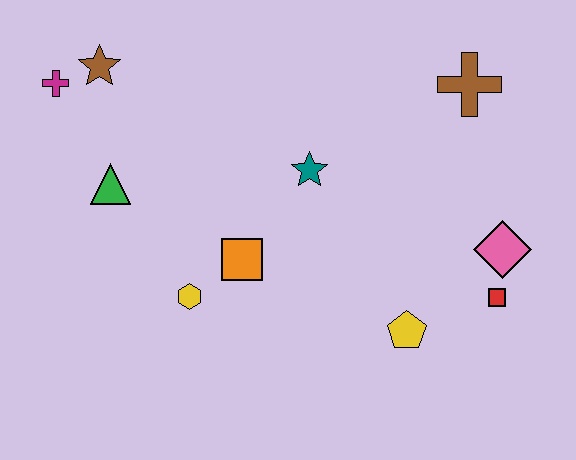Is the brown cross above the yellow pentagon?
Yes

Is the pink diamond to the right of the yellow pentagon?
Yes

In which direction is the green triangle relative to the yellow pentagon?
The green triangle is to the left of the yellow pentagon.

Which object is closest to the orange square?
The yellow hexagon is closest to the orange square.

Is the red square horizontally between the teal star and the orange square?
No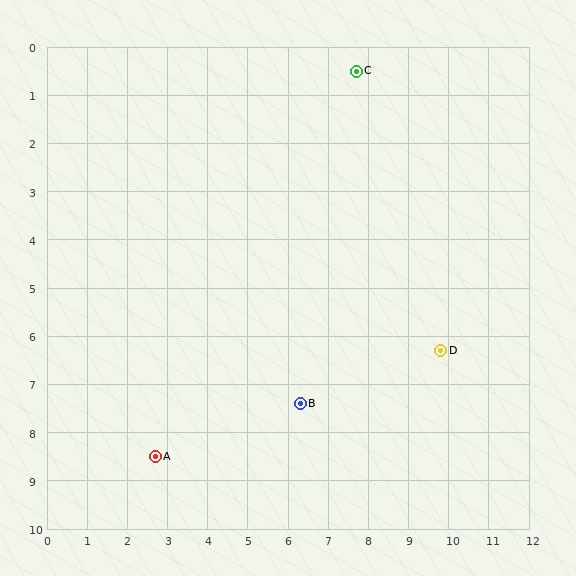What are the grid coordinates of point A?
Point A is at approximately (2.7, 8.5).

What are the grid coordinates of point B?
Point B is at approximately (6.3, 7.4).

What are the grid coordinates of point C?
Point C is at approximately (7.7, 0.5).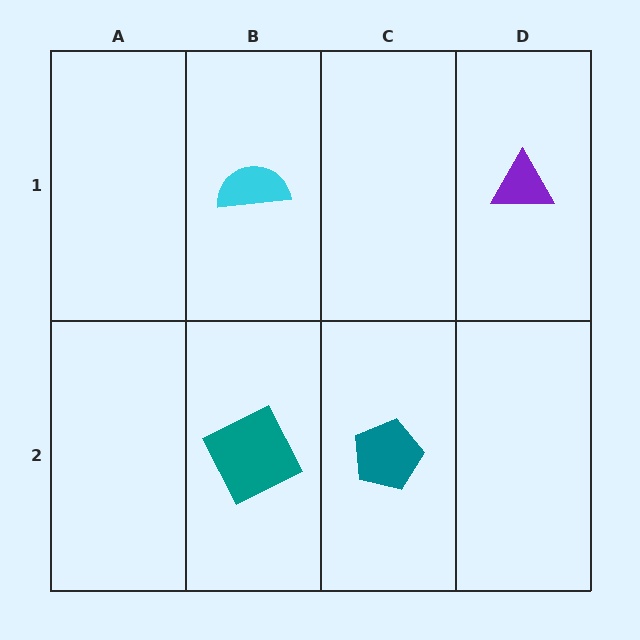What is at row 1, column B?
A cyan semicircle.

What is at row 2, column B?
A teal square.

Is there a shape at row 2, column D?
No, that cell is empty.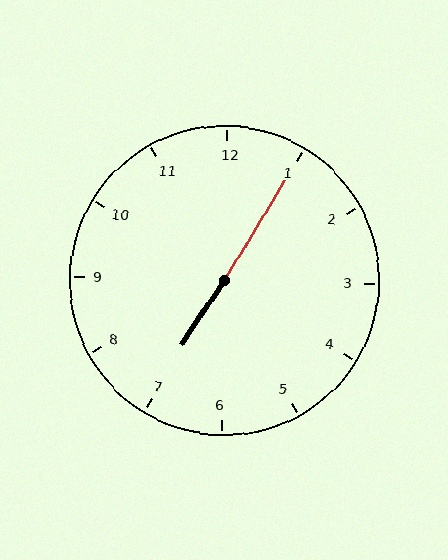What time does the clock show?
7:05.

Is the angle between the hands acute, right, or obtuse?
It is obtuse.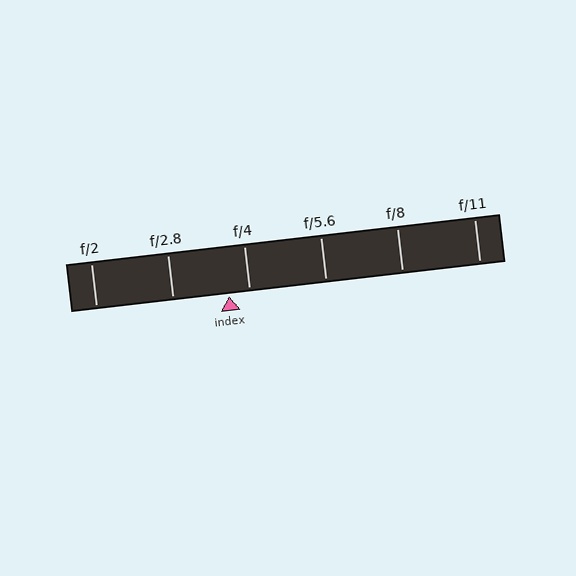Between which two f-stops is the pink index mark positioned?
The index mark is between f/2.8 and f/4.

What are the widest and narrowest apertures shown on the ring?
The widest aperture shown is f/2 and the narrowest is f/11.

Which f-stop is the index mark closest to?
The index mark is closest to f/4.